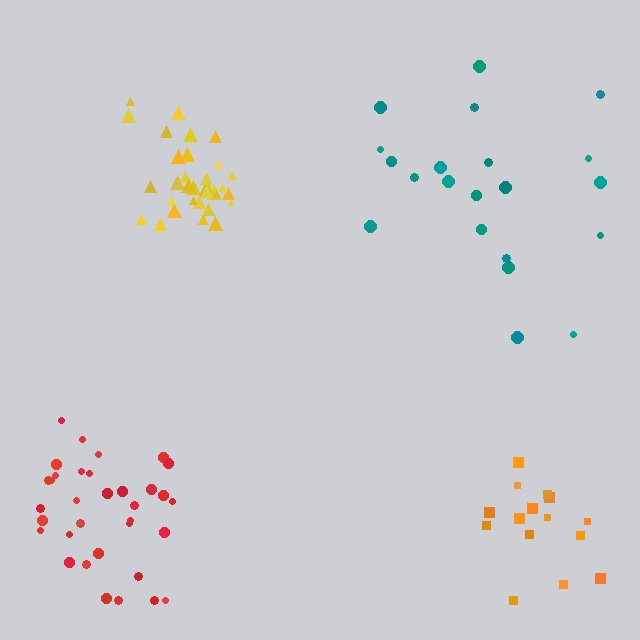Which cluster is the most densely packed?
Yellow.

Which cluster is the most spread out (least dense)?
Teal.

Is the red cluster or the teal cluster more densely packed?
Red.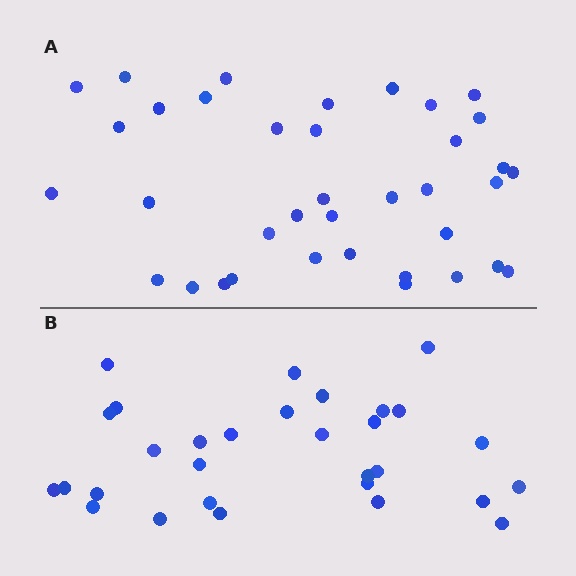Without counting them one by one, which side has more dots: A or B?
Region A (the top region) has more dots.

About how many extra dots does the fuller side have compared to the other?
Region A has roughly 8 or so more dots than region B.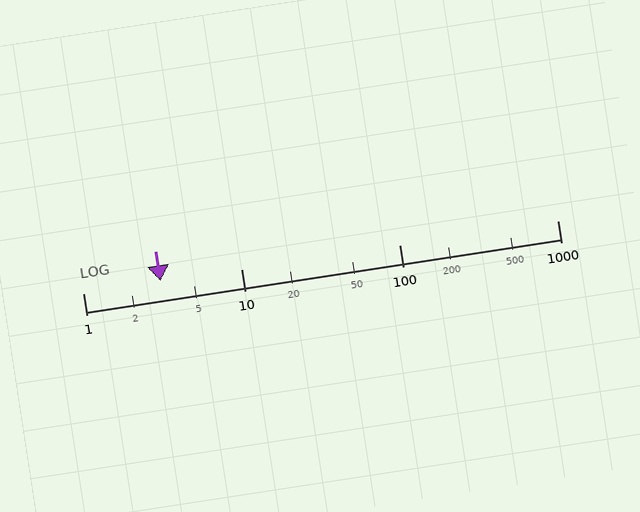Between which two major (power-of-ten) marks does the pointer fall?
The pointer is between 1 and 10.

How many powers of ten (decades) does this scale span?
The scale spans 3 decades, from 1 to 1000.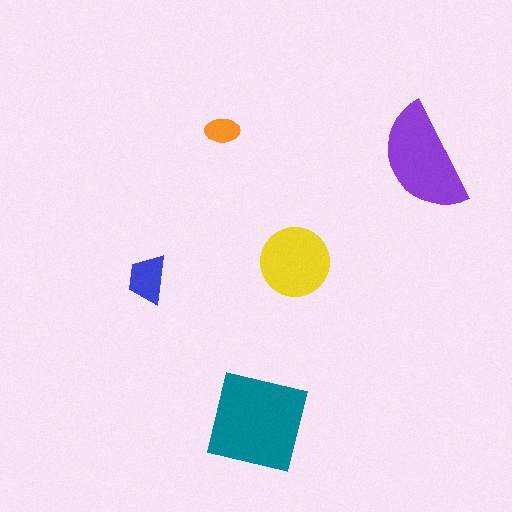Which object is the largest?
The teal square.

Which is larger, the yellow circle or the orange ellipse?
The yellow circle.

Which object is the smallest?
The orange ellipse.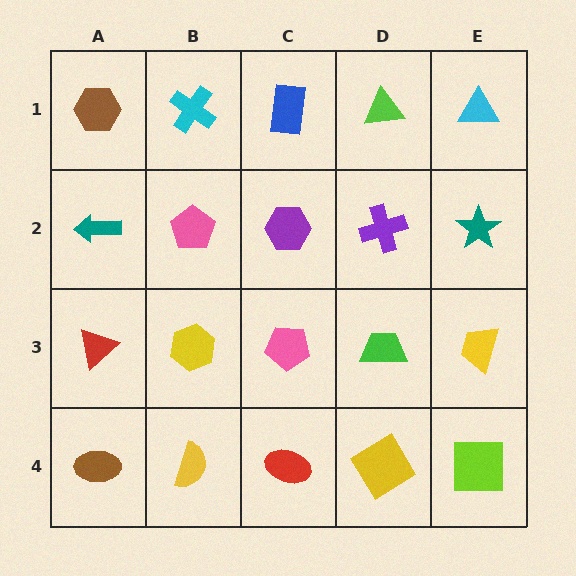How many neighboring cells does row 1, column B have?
3.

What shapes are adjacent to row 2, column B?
A cyan cross (row 1, column B), a yellow hexagon (row 3, column B), a teal arrow (row 2, column A), a purple hexagon (row 2, column C).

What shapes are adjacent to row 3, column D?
A purple cross (row 2, column D), a yellow diamond (row 4, column D), a pink pentagon (row 3, column C), a yellow trapezoid (row 3, column E).